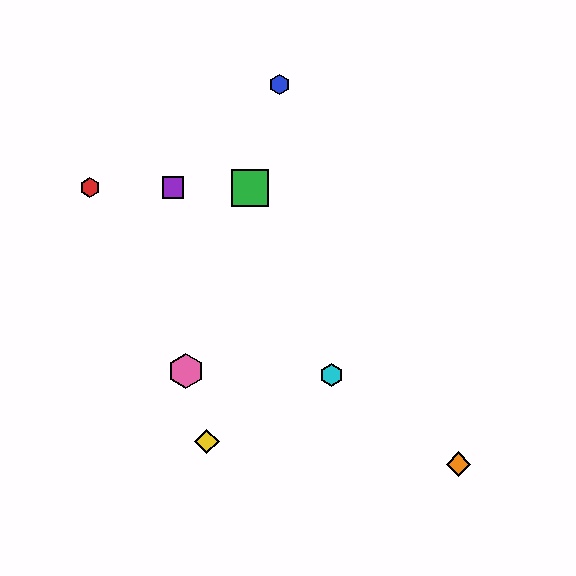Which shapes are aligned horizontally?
The red hexagon, the green square, the purple square are aligned horizontally.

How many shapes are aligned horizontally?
3 shapes (the red hexagon, the green square, the purple square) are aligned horizontally.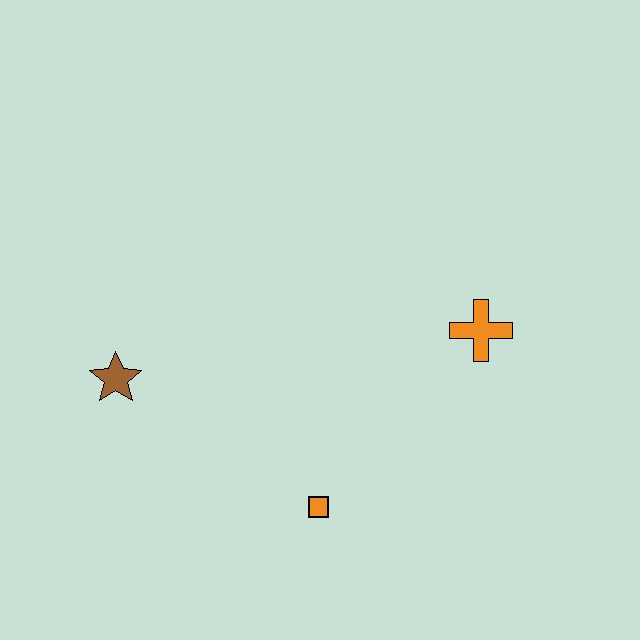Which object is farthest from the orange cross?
The brown star is farthest from the orange cross.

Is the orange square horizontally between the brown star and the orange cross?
Yes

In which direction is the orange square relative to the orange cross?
The orange square is below the orange cross.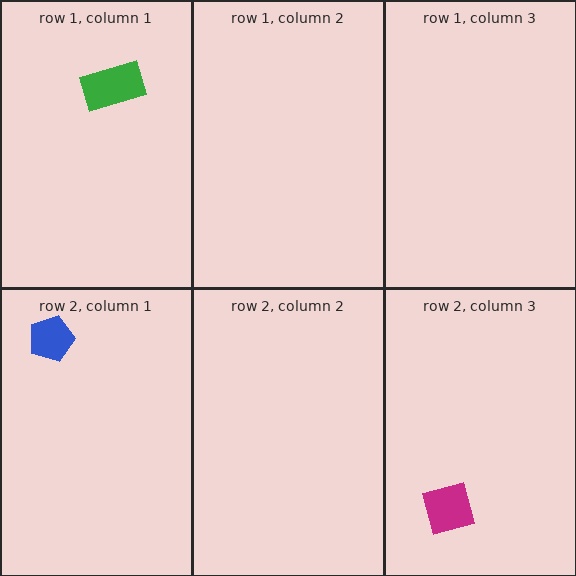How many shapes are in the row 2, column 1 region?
1.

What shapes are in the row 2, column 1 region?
The blue pentagon.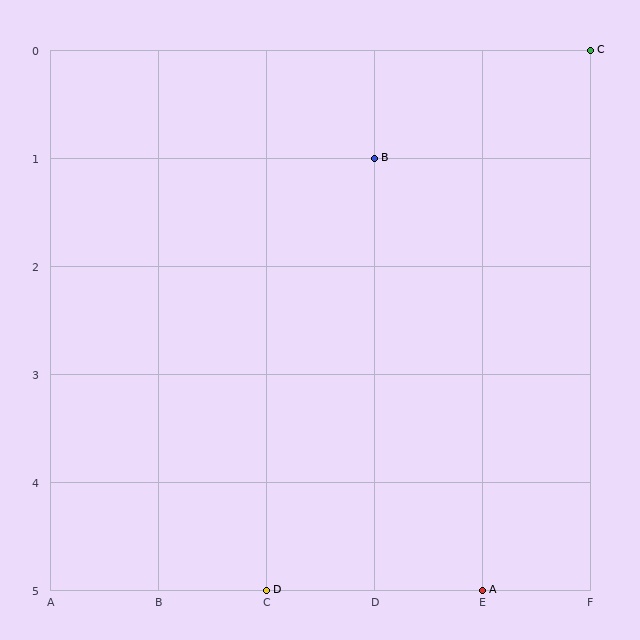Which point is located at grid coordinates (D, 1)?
Point B is at (D, 1).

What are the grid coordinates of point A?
Point A is at grid coordinates (E, 5).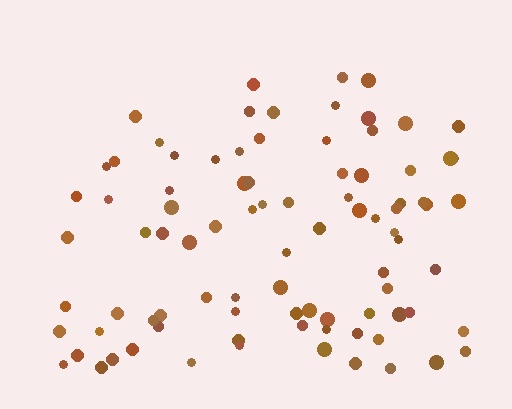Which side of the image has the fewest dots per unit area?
The top.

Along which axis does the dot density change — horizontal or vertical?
Vertical.